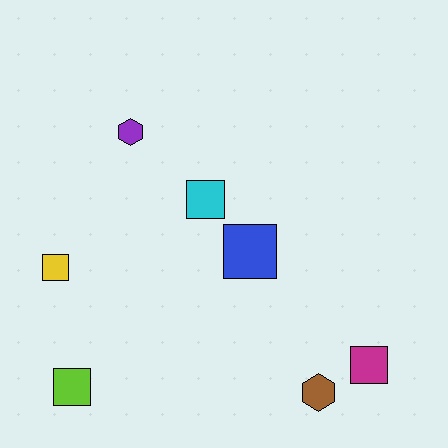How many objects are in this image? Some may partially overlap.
There are 7 objects.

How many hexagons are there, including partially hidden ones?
There are 2 hexagons.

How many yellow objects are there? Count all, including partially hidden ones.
There is 1 yellow object.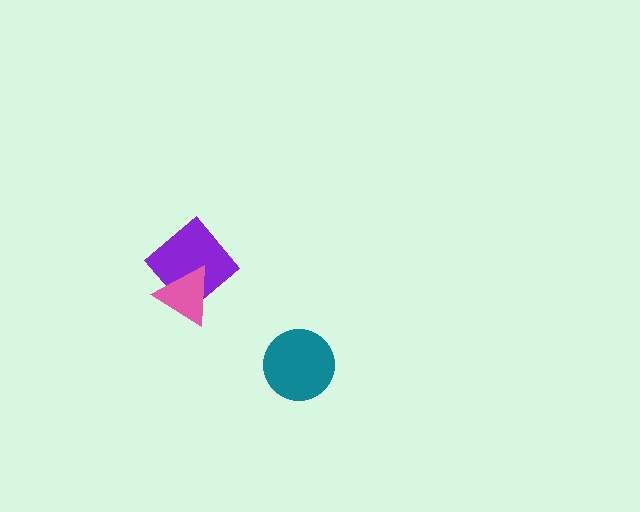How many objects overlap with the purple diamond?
1 object overlaps with the purple diamond.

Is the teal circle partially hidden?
No, no other shape covers it.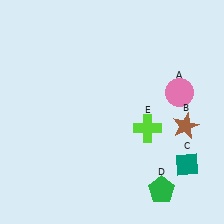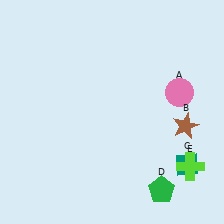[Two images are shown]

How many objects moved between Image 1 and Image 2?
1 object moved between the two images.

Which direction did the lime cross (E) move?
The lime cross (E) moved right.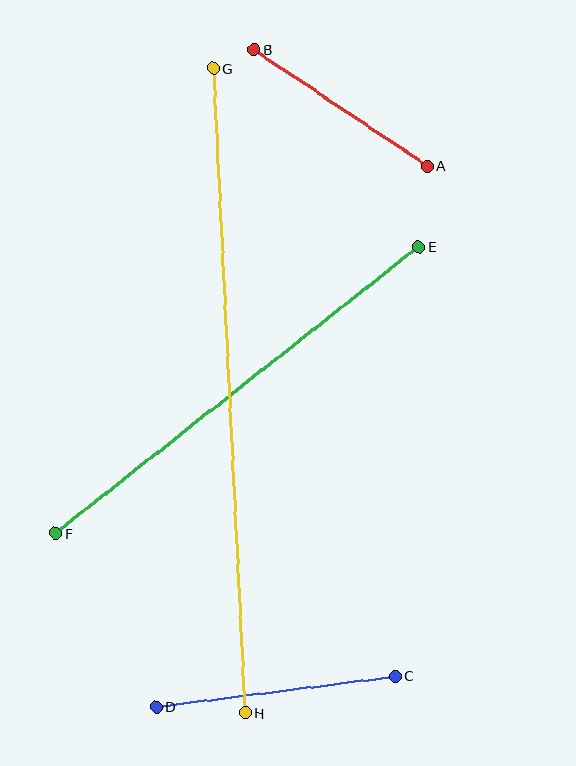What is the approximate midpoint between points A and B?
The midpoint is at approximately (341, 108) pixels.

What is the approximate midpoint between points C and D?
The midpoint is at approximately (276, 692) pixels.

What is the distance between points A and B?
The distance is approximately 209 pixels.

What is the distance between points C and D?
The distance is approximately 242 pixels.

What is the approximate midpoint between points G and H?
The midpoint is at approximately (229, 391) pixels.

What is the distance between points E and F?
The distance is approximately 462 pixels.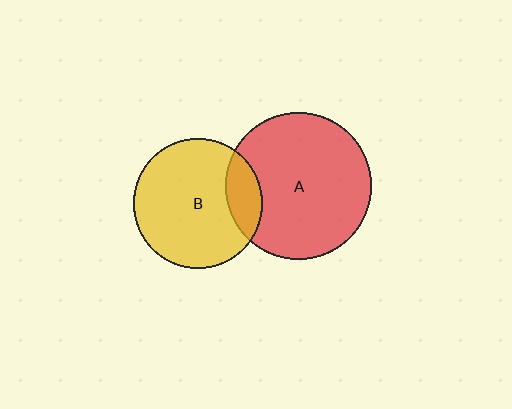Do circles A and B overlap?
Yes.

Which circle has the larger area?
Circle A (red).